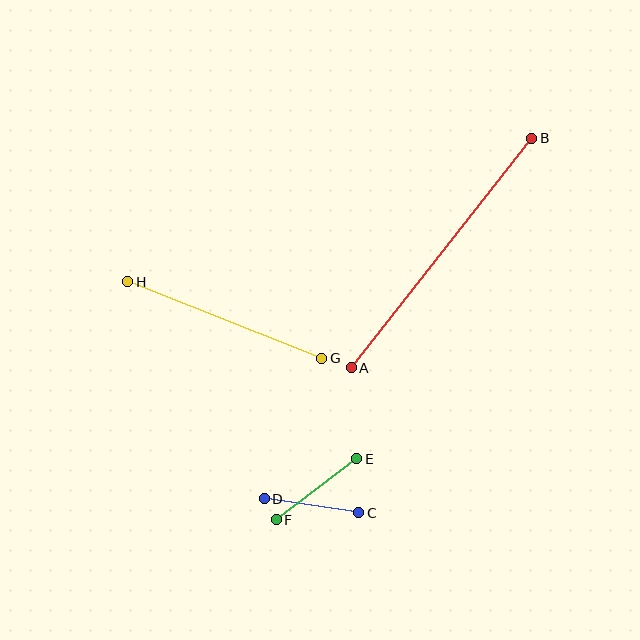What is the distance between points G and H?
The distance is approximately 208 pixels.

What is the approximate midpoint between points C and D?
The midpoint is at approximately (312, 506) pixels.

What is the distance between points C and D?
The distance is approximately 96 pixels.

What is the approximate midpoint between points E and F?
The midpoint is at approximately (316, 489) pixels.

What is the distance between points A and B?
The distance is approximately 292 pixels.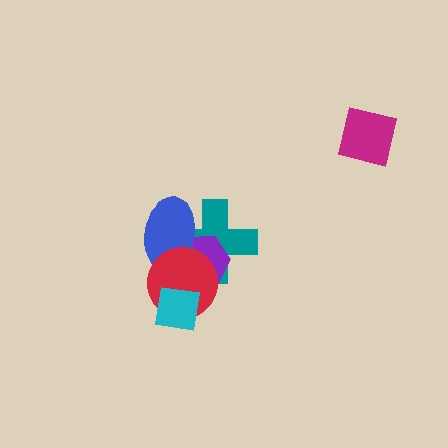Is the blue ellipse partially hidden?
Yes, it is partially covered by another shape.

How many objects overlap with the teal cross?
3 objects overlap with the teal cross.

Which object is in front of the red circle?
The cyan square is in front of the red circle.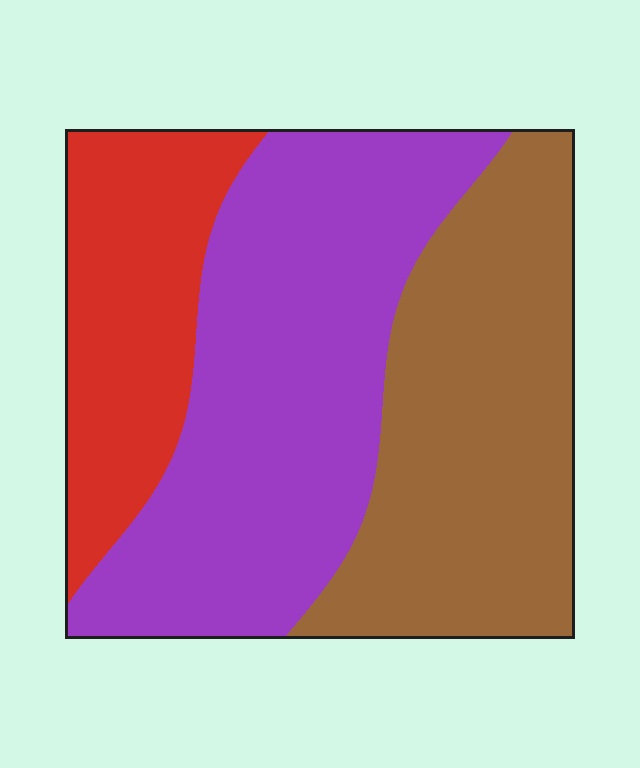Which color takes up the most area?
Purple, at roughly 45%.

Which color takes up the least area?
Red, at roughly 20%.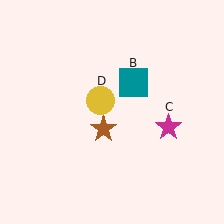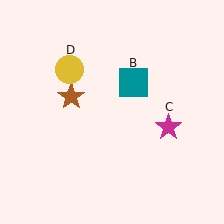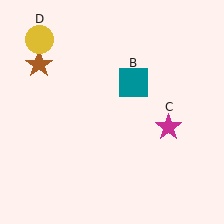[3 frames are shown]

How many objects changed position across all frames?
2 objects changed position: brown star (object A), yellow circle (object D).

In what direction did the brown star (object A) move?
The brown star (object A) moved up and to the left.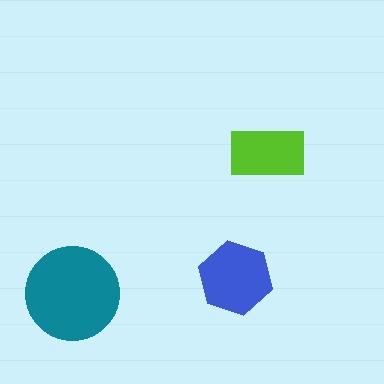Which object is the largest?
The teal circle.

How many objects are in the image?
There are 3 objects in the image.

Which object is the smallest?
The lime rectangle.